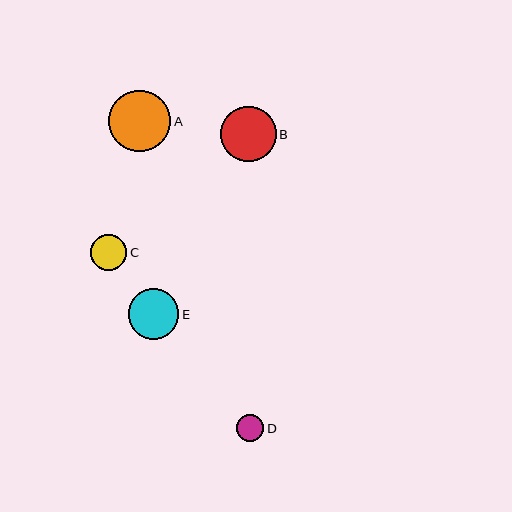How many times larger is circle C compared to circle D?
Circle C is approximately 1.3 times the size of circle D.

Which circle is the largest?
Circle A is the largest with a size of approximately 62 pixels.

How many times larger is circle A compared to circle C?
Circle A is approximately 1.7 times the size of circle C.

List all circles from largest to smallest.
From largest to smallest: A, B, E, C, D.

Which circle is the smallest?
Circle D is the smallest with a size of approximately 27 pixels.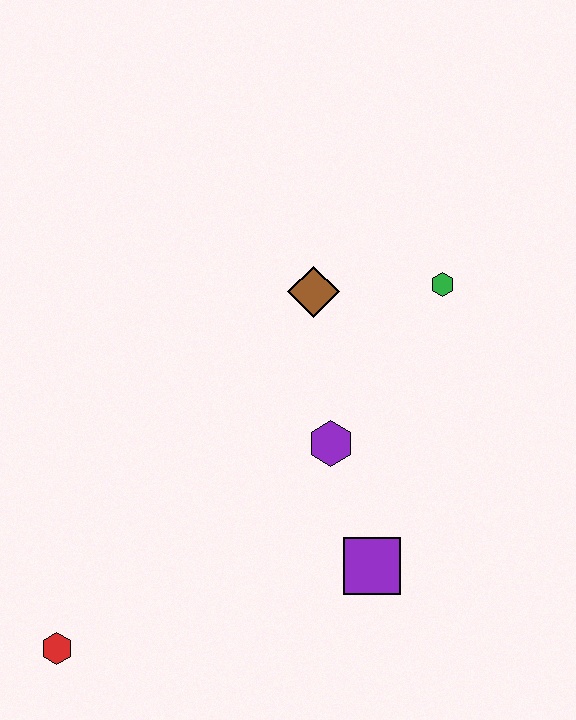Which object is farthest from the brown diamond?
The red hexagon is farthest from the brown diamond.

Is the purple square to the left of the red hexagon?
No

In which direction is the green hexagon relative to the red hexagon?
The green hexagon is to the right of the red hexagon.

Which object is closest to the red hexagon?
The purple square is closest to the red hexagon.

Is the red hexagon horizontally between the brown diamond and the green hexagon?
No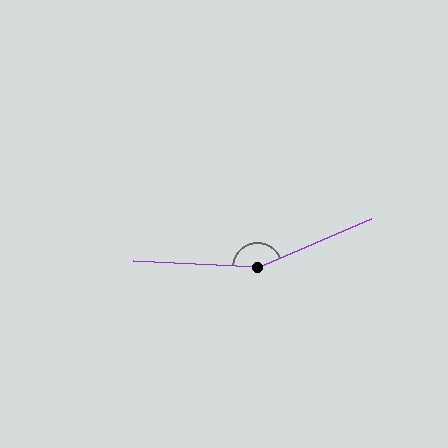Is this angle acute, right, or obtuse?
It is obtuse.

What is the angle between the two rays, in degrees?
Approximately 154 degrees.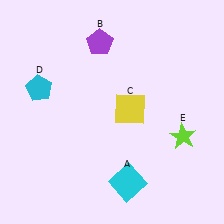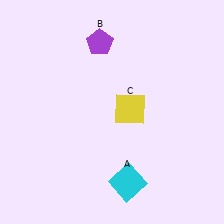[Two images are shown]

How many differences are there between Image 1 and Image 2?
There are 2 differences between the two images.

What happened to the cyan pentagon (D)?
The cyan pentagon (D) was removed in Image 2. It was in the top-left area of Image 1.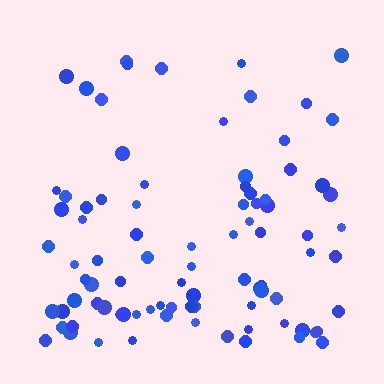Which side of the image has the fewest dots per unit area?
The top.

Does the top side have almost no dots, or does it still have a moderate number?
Still a moderate number, just noticeably fewer than the bottom.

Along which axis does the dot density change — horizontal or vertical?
Vertical.